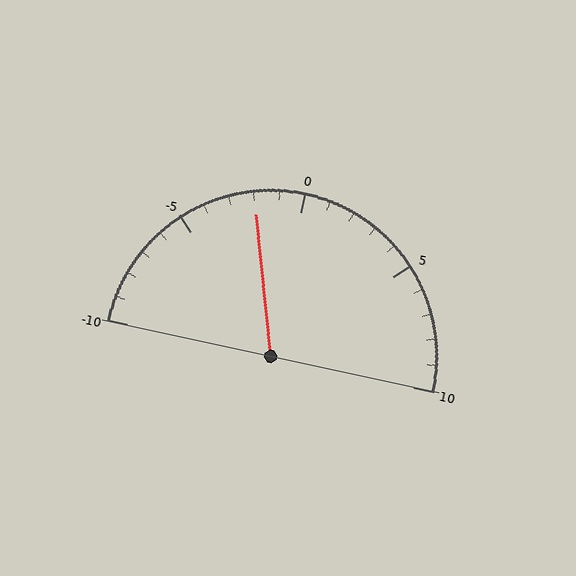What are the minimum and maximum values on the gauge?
The gauge ranges from -10 to 10.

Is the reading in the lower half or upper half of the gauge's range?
The reading is in the lower half of the range (-10 to 10).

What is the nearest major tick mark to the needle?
The nearest major tick mark is 0.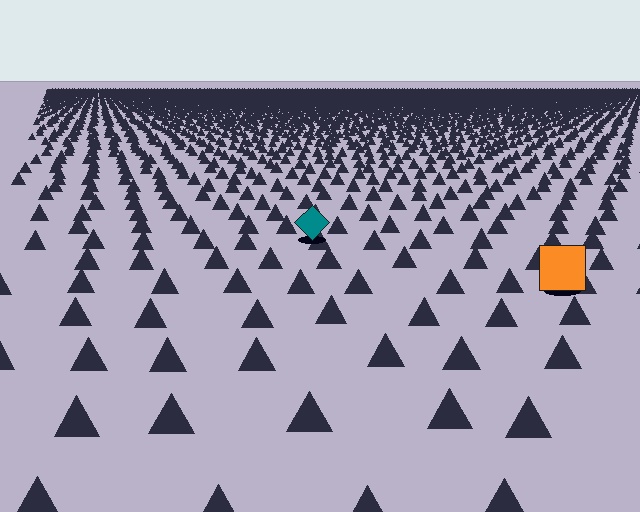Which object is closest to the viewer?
The orange square is closest. The texture marks near it are larger and more spread out.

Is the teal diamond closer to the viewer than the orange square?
No. The orange square is closer — you can tell from the texture gradient: the ground texture is coarser near it.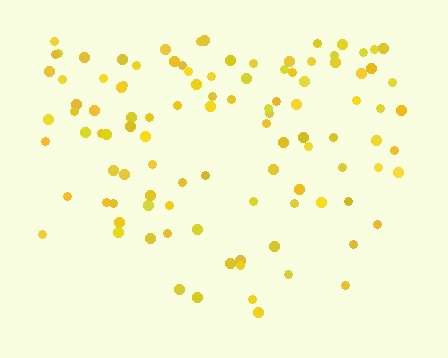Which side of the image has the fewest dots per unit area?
The bottom.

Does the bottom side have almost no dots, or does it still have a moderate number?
Still a moderate number, just noticeably fewer than the top.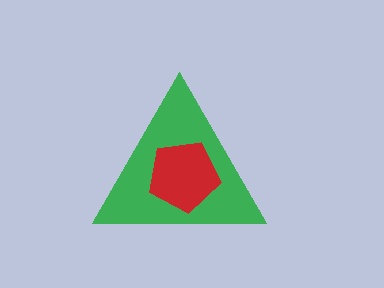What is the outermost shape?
The green triangle.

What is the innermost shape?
The red pentagon.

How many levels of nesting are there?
2.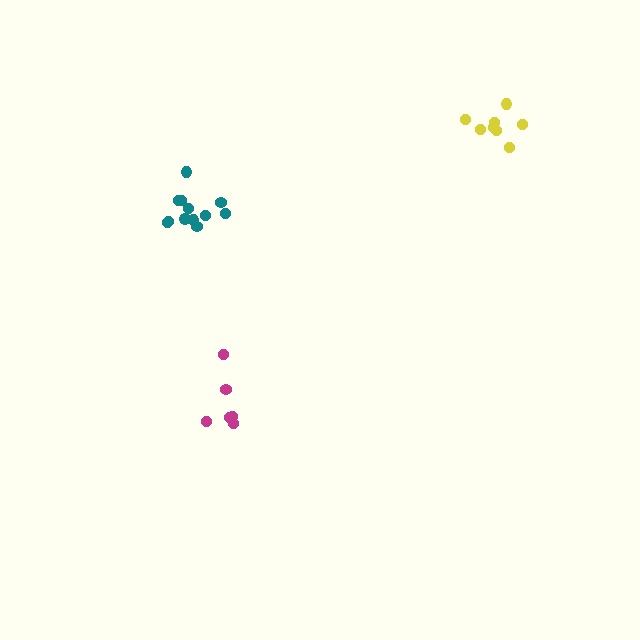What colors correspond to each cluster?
The clusters are colored: magenta, teal, yellow.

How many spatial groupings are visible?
There are 3 spatial groupings.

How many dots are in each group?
Group 1: 6 dots, Group 2: 12 dots, Group 3: 8 dots (26 total).